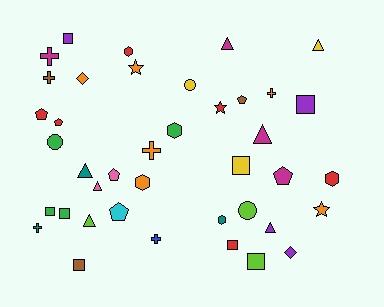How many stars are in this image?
There are 3 stars.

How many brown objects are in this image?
There are 3 brown objects.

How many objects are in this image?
There are 40 objects.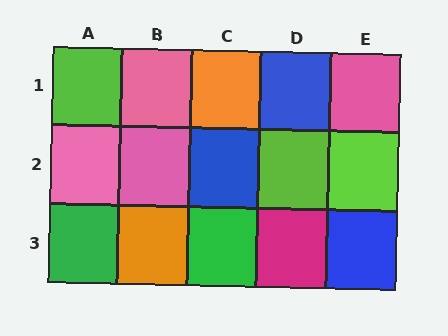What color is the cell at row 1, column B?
Pink.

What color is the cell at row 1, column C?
Orange.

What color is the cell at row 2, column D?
Lime.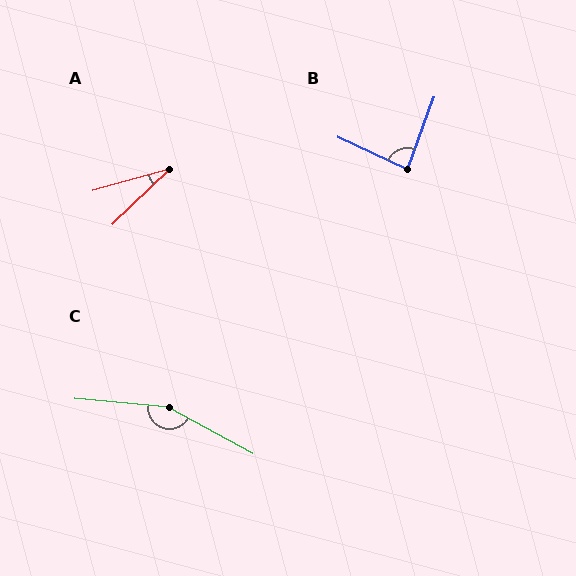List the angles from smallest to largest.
A (29°), B (85°), C (156°).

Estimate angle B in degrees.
Approximately 85 degrees.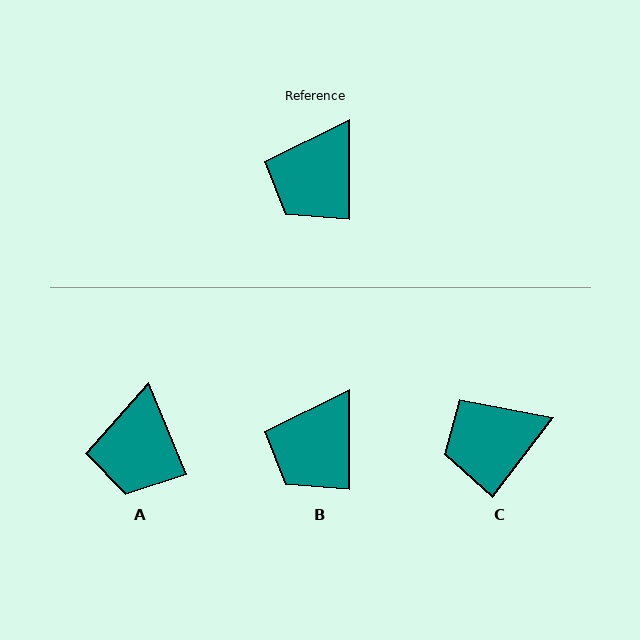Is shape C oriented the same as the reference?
No, it is off by about 37 degrees.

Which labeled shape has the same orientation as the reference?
B.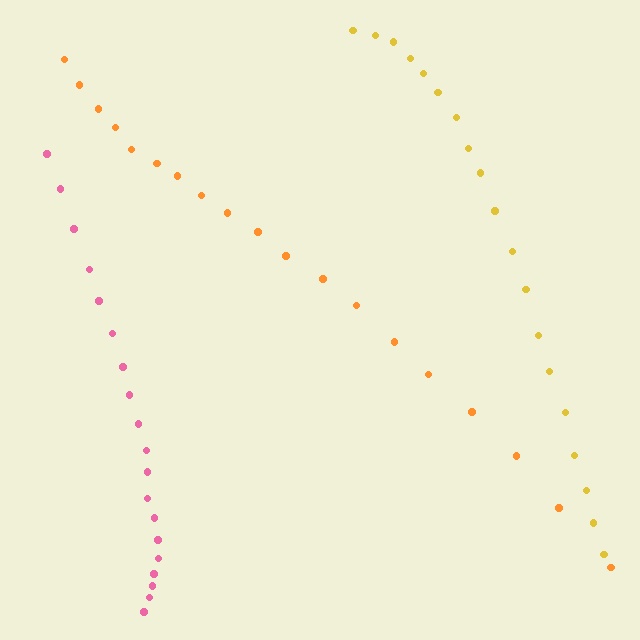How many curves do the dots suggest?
There are 3 distinct paths.